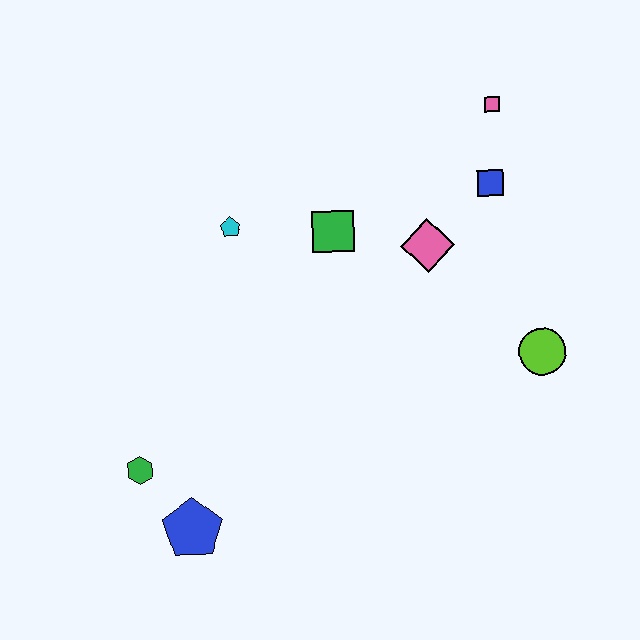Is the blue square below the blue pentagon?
No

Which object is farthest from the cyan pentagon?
The lime circle is farthest from the cyan pentagon.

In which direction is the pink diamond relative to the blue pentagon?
The pink diamond is above the blue pentagon.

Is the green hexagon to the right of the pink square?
No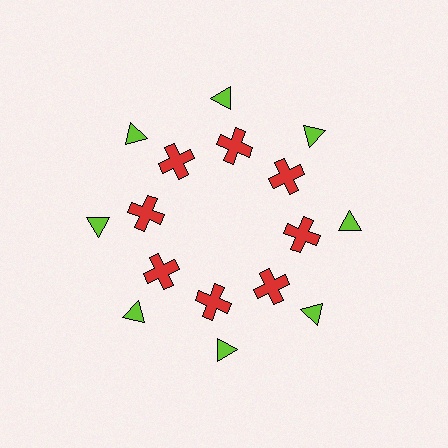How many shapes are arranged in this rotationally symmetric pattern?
There are 16 shapes, arranged in 8 groups of 2.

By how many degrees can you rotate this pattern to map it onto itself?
The pattern maps onto itself every 45 degrees of rotation.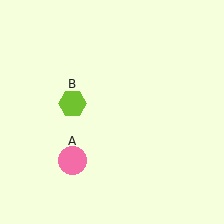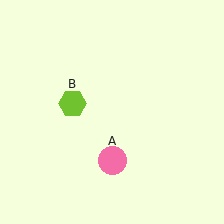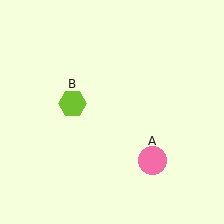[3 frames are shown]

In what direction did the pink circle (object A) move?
The pink circle (object A) moved right.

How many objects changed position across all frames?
1 object changed position: pink circle (object A).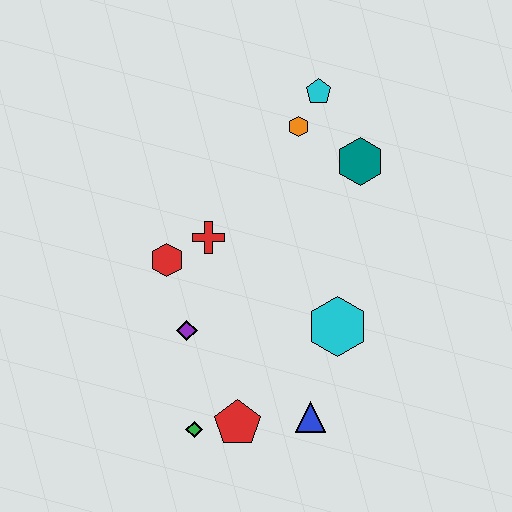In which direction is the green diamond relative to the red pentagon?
The green diamond is to the left of the red pentagon.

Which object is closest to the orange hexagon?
The cyan pentagon is closest to the orange hexagon.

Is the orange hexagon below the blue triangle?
No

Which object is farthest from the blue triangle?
The cyan pentagon is farthest from the blue triangle.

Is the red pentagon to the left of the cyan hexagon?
Yes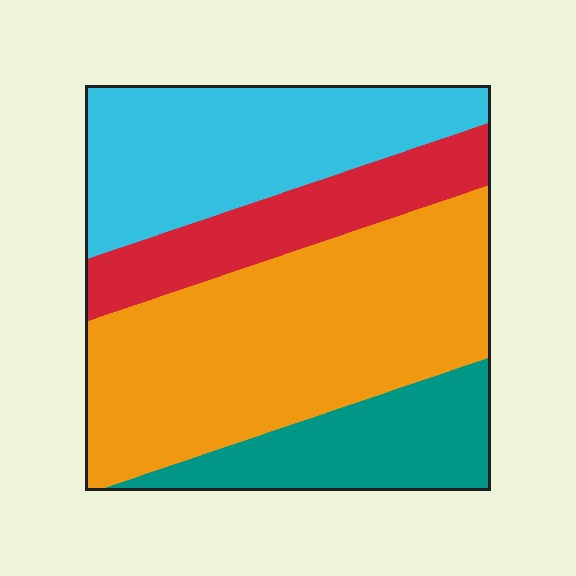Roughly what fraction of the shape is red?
Red takes up less than a sixth of the shape.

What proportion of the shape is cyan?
Cyan takes up between a sixth and a third of the shape.